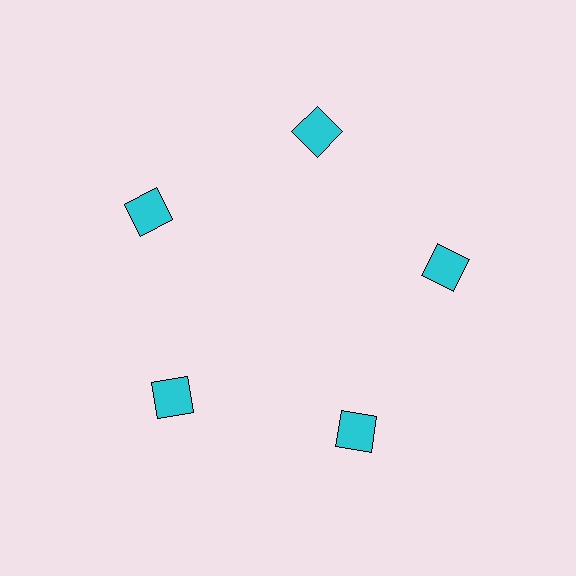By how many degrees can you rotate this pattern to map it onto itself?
The pattern maps onto itself every 72 degrees of rotation.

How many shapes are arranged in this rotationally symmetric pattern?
There are 5 shapes, arranged in 5 groups of 1.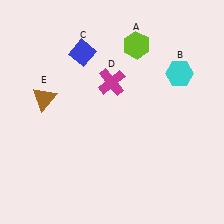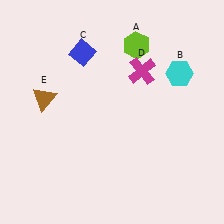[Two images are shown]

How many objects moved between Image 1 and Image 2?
1 object moved between the two images.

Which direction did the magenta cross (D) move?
The magenta cross (D) moved right.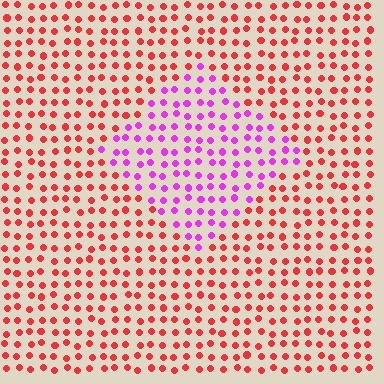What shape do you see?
I see a diamond.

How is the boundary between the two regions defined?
The boundary is defined purely by a slight shift in hue (about 58 degrees). Spacing, size, and orientation are identical on both sides.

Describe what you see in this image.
The image is filled with small red elements in a uniform arrangement. A diamond-shaped region is visible where the elements are tinted to a slightly different hue, forming a subtle color boundary.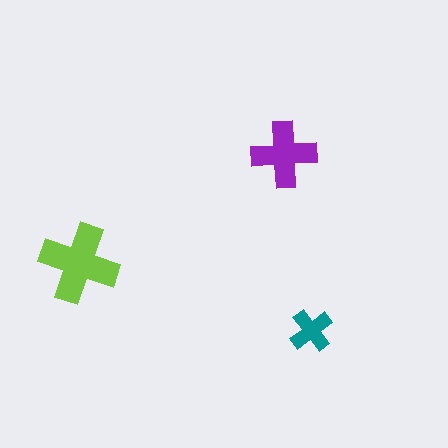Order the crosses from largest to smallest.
the lime one, the purple one, the teal one.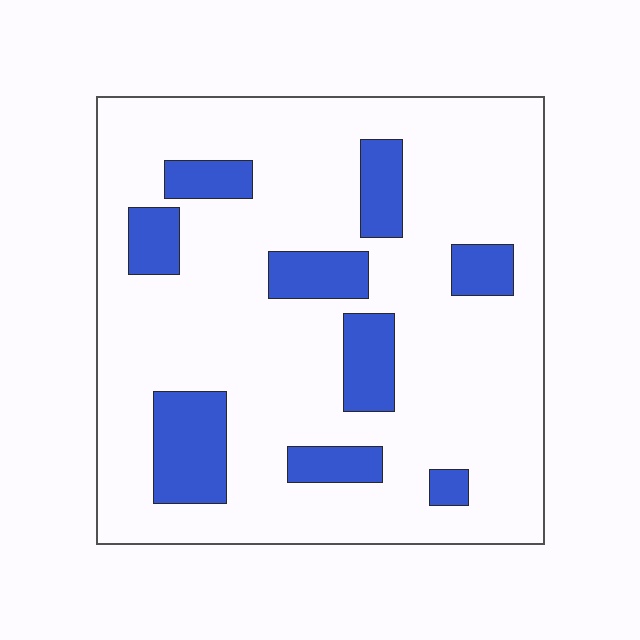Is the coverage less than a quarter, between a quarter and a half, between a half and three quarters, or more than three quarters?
Less than a quarter.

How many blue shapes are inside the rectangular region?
9.